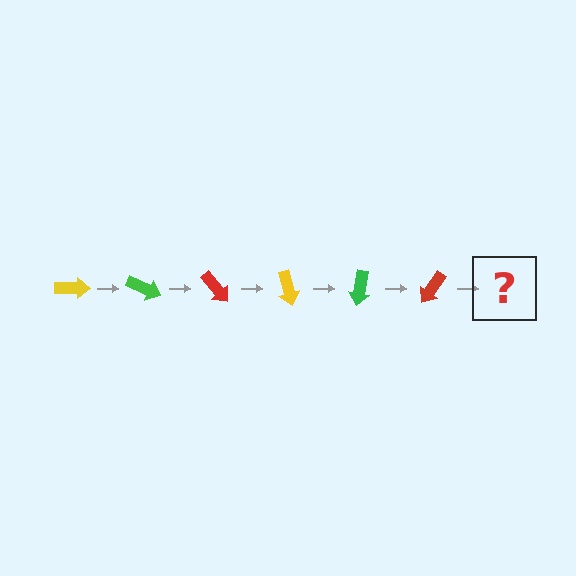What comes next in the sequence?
The next element should be a yellow arrow, rotated 150 degrees from the start.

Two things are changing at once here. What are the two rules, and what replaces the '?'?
The two rules are that it rotates 25 degrees each step and the color cycles through yellow, green, and red. The '?' should be a yellow arrow, rotated 150 degrees from the start.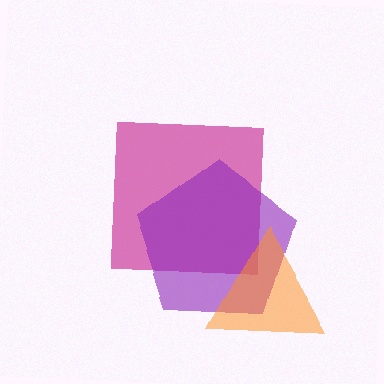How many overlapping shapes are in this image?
There are 3 overlapping shapes in the image.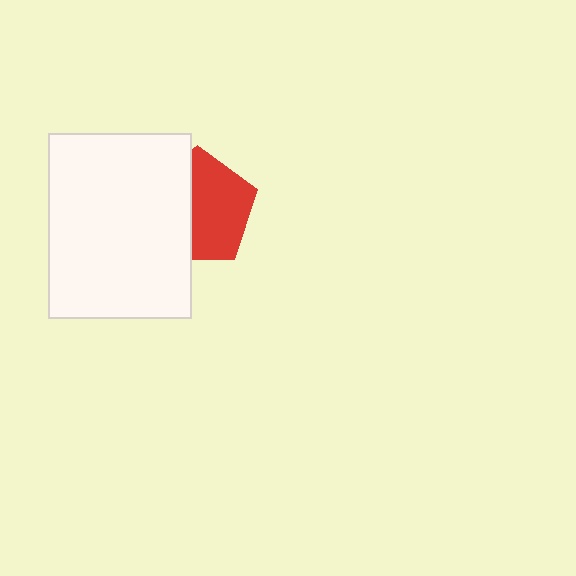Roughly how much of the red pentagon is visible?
About half of it is visible (roughly 57%).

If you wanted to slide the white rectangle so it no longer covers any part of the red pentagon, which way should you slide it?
Slide it left — that is the most direct way to separate the two shapes.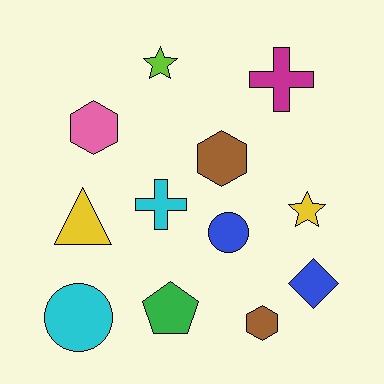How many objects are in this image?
There are 12 objects.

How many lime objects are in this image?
There is 1 lime object.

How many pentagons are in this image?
There is 1 pentagon.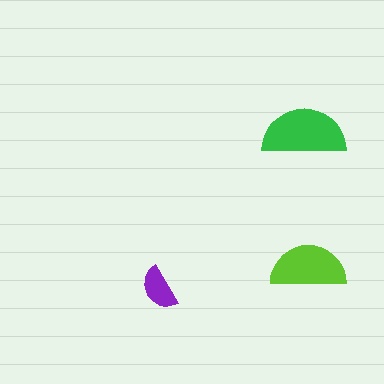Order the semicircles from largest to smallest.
the green one, the lime one, the purple one.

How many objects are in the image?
There are 3 objects in the image.